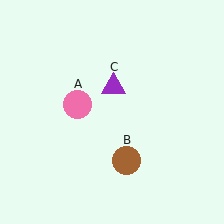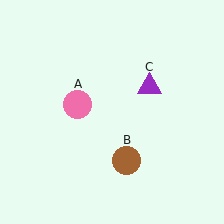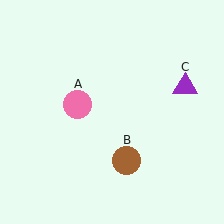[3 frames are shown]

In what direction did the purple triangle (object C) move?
The purple triangle (object C) moved right.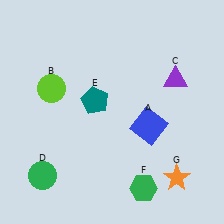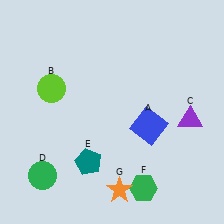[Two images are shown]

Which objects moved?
The objects that moved are: the purple triangle (C), the teal pentagon (E), the orange star (G).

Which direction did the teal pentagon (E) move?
The teal pentagon (E) moved down.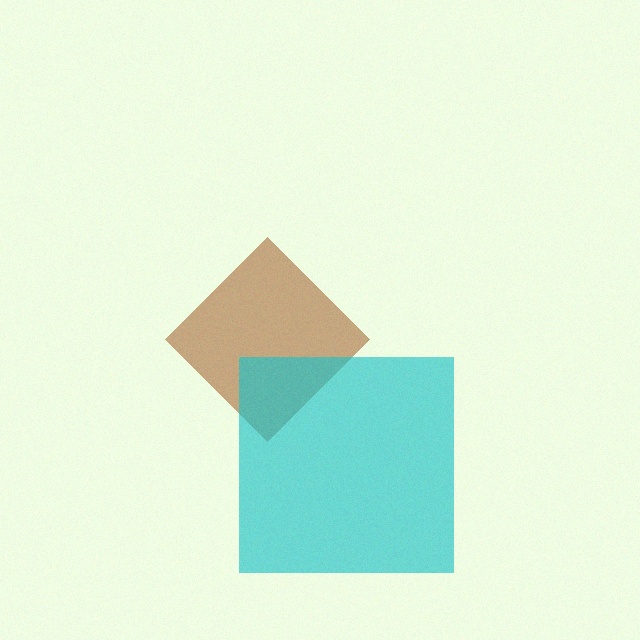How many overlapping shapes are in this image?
There are 2 overlapping shapes in the image.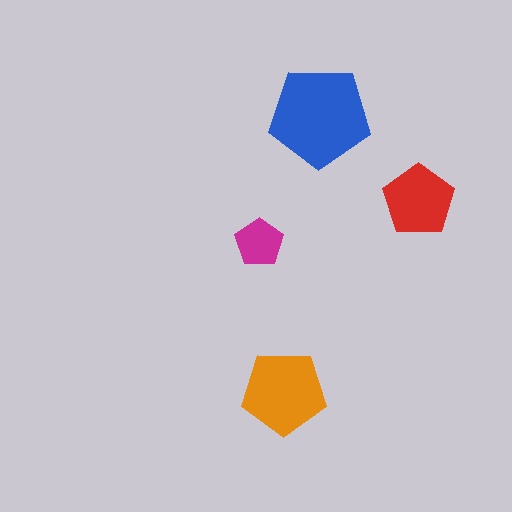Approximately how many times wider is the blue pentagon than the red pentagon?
About 1.5 times wider.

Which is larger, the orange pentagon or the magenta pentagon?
The orange one.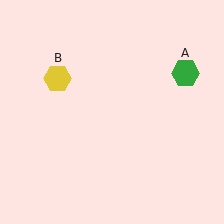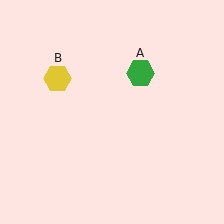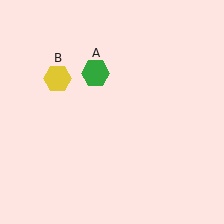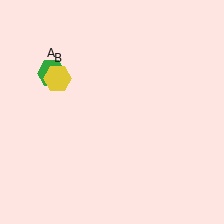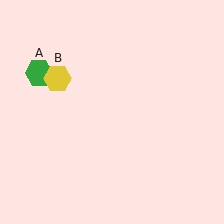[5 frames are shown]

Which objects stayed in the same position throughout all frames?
Yellow hexagon (object B) remained stationary.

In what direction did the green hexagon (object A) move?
The green hexagon (object A) moved left.